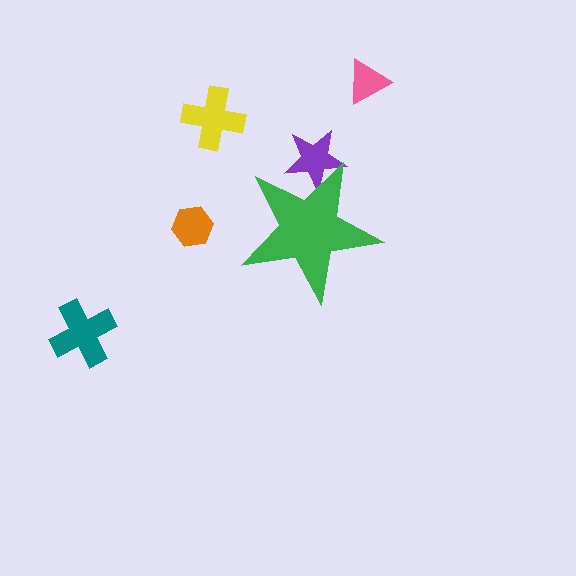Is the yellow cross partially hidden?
No, the yellow cross is fully visible.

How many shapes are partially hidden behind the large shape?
1 shape is partially hidden.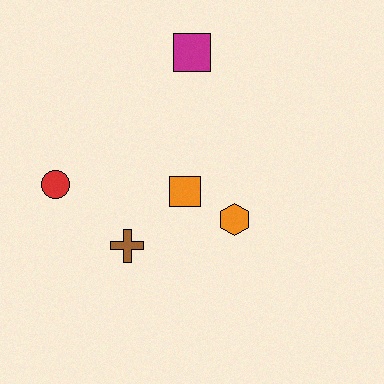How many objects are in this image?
There are 5 objects.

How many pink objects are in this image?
There are no pink objects.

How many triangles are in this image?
There are no triangles.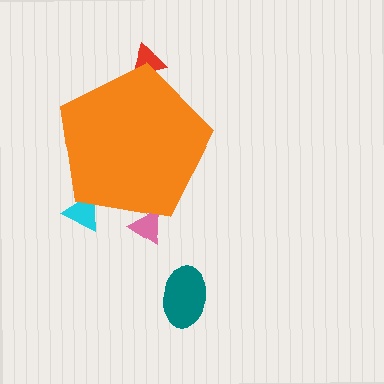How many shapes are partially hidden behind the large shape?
3 shapes are partially hidden.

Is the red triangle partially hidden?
Yes, the red triangle is partially hidden behind the orange pentagon.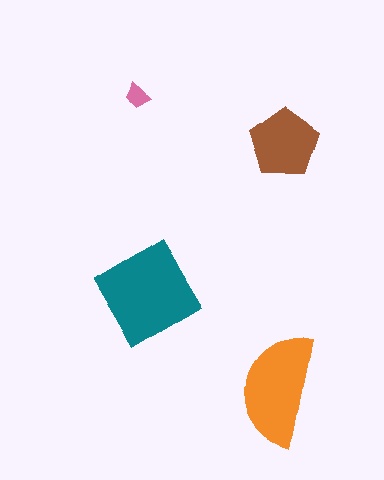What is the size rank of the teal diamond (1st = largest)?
1st.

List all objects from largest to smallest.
The teal diamond, the orange semicircle, the brown pentagon, the pink trapezoid.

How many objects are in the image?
There are 4 objects in the image.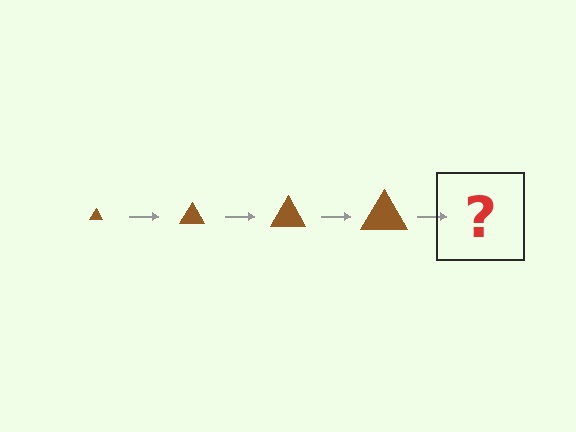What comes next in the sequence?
The next element should be a brown triangle, larger than the previous one.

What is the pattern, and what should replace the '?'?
The pattern is that the triangle gets progressively larger each step. The '?' should be a brown triangle, larger than the previous one.